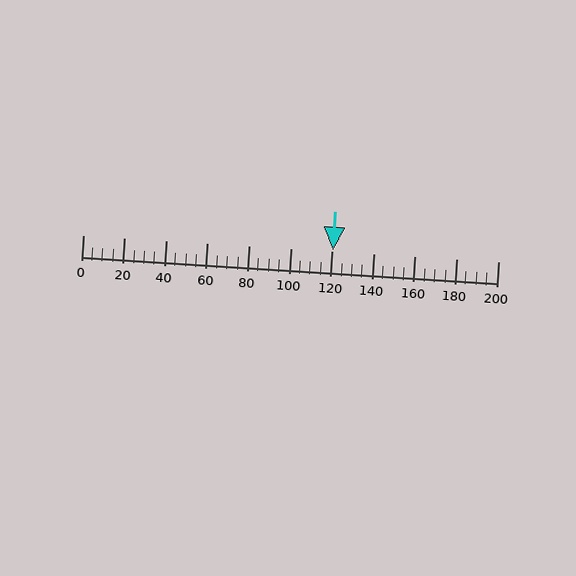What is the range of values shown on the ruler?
The ruler shows values from 0 to 200.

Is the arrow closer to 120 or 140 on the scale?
The arrow is closer to 120.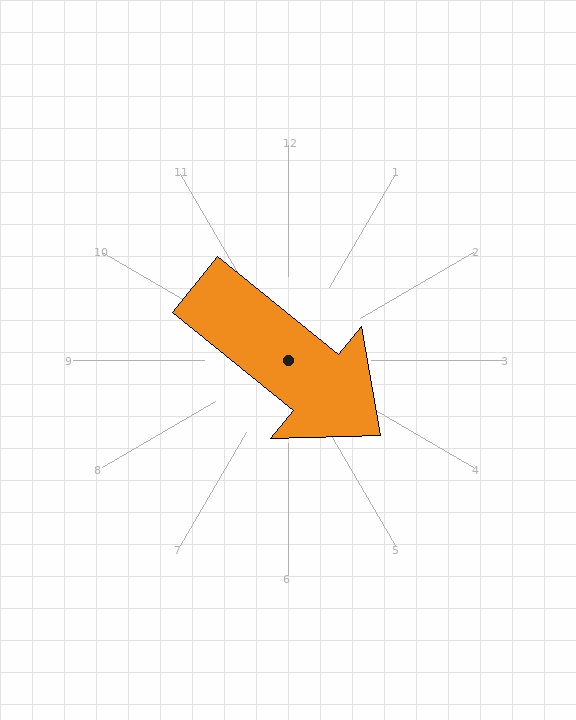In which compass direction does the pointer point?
Southeast.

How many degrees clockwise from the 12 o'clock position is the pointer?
Approximately 129 degrees.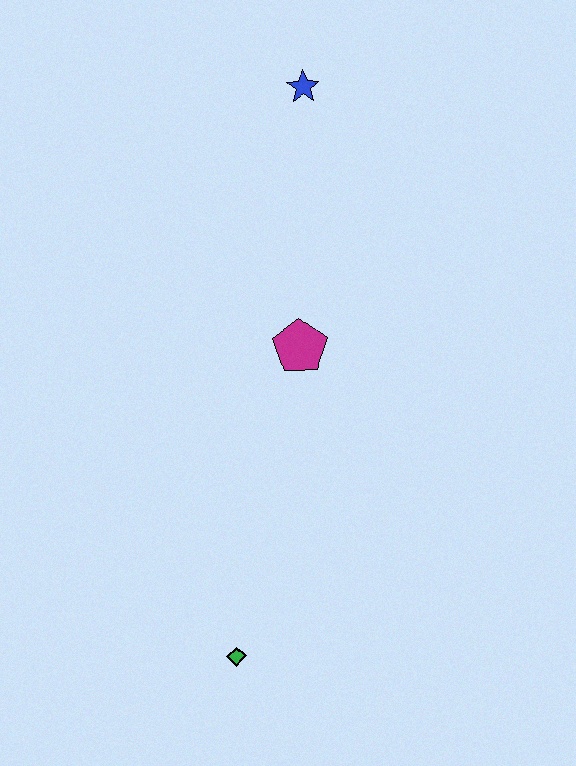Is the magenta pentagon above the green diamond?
Yes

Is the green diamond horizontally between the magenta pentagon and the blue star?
No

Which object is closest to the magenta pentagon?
The blue star is closest to the magenta pentagon.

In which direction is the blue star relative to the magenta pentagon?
The blue star is above the magenta pentagon.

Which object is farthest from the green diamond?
The blue star is farthest from the green diamond.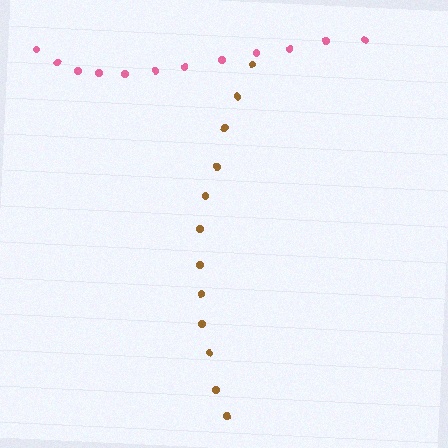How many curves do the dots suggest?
There are 2 distinct paths.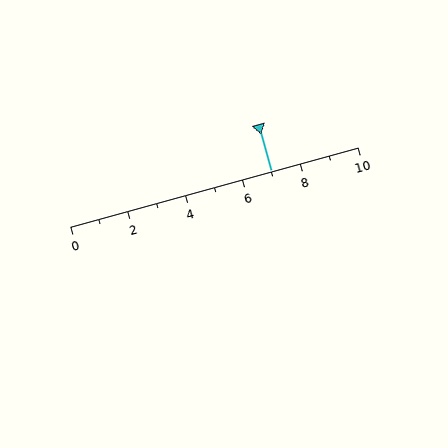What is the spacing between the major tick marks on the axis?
The major ticks are spaced 2 apart.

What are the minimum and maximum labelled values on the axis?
The axis runs from 0 to 10.